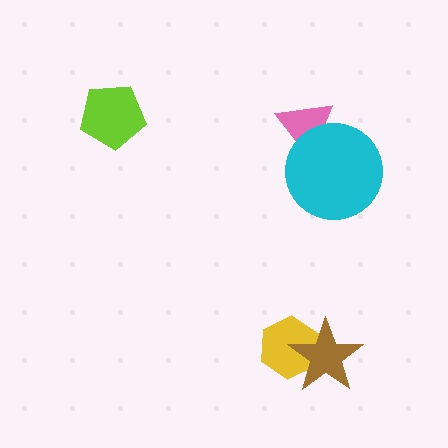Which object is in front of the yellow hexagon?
The brown star is in front of the yellow hexagon.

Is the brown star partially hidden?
No, no other shape covers it.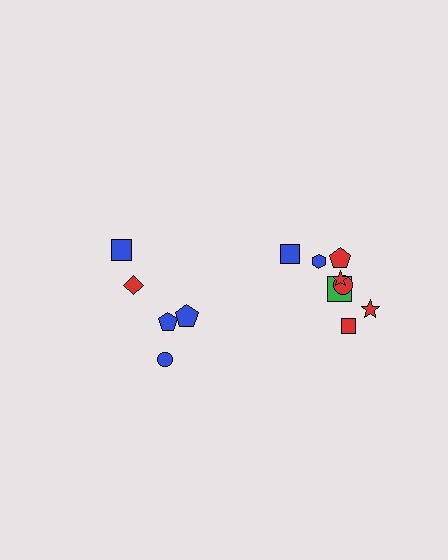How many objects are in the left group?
There are 5 objects.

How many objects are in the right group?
There are 8 objects.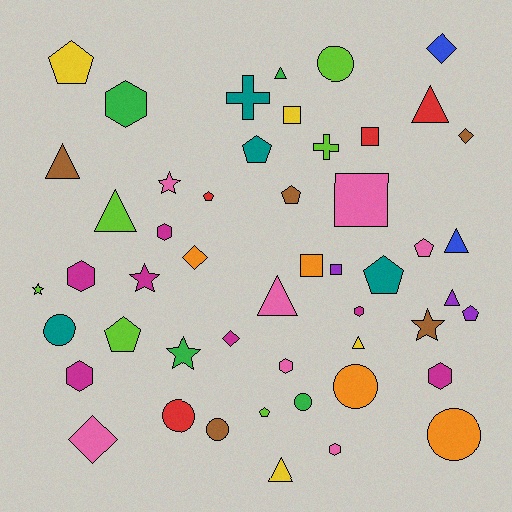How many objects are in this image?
There are 50 objects.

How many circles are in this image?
There are 7 circles.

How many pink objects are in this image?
There are 7 pink objects.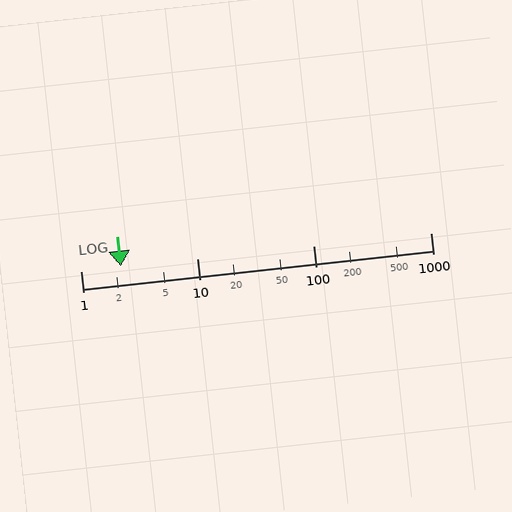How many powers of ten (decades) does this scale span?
The scale spans 3 decades, from 1 to 1000.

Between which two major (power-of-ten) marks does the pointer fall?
The pointer is between 1 and 10.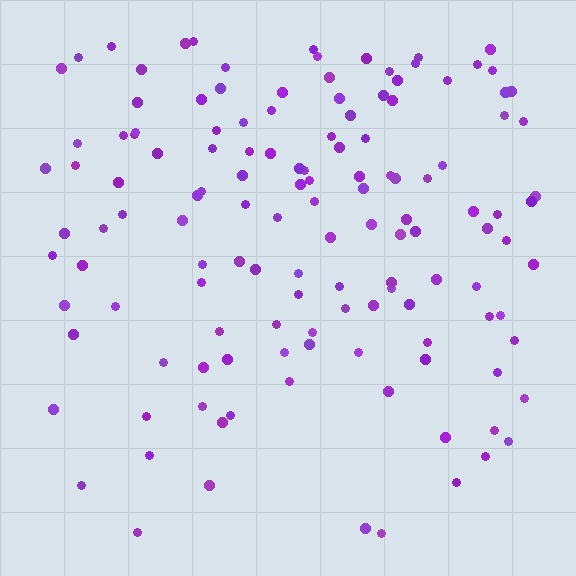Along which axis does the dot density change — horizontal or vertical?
Vertical.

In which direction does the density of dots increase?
From bottom to top, with the top side densest.